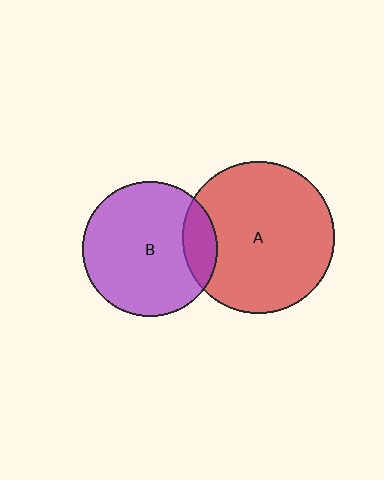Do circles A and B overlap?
Yes.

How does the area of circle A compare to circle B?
Approximately 1.3 times.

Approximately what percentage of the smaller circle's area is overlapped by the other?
Approximately 15%.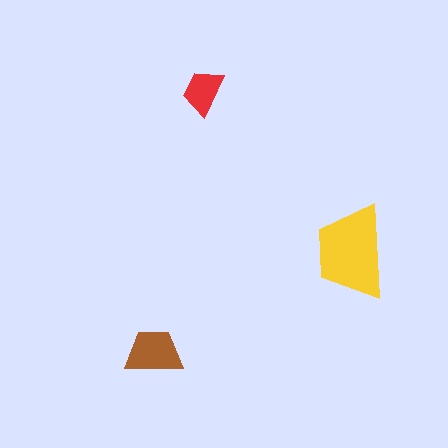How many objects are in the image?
There are 3 objects in the image.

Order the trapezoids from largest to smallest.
the yellow one, the brown one, the red one.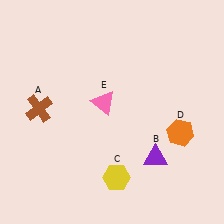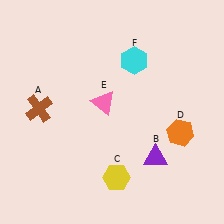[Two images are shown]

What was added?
A cyan hexagon (F) was added in Image 2.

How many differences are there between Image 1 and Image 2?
There is 1 difference between the two images.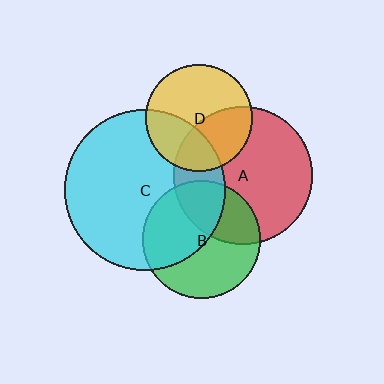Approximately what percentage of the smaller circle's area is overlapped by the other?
Approximately 40%.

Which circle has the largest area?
Circle C (cyan).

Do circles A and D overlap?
Yes.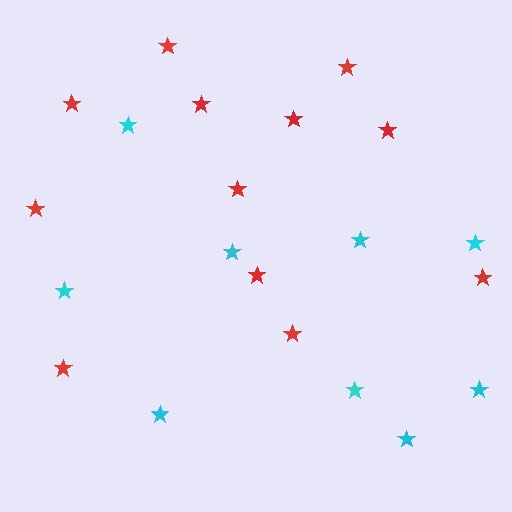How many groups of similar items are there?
There are 2 groups: one group of cyan stars (9) and one group of red stars (12).